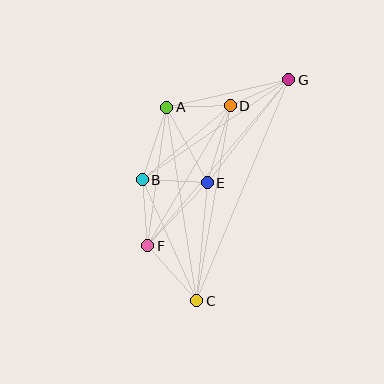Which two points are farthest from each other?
Points C and G are farthest from each other.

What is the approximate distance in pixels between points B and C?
The distance between B and C is approximately 133 pixels.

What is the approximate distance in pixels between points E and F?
The distance between E and F is approximately 87 pixels.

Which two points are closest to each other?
Points A and D are closest to each other.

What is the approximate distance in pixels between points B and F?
The distance between B and F is approximately 66 pixels.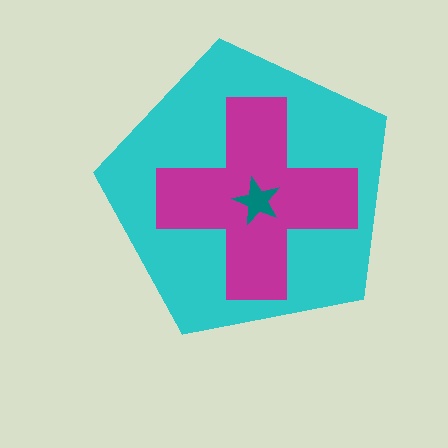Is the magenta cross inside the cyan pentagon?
Yes.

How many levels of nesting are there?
3.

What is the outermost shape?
The cyan pentagon.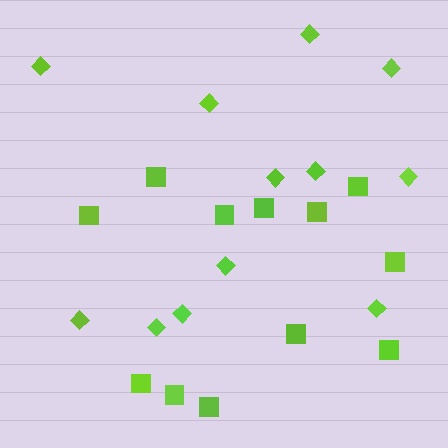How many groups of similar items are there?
There are 2 groups: one group of squares (12) and one group of diamonds (12).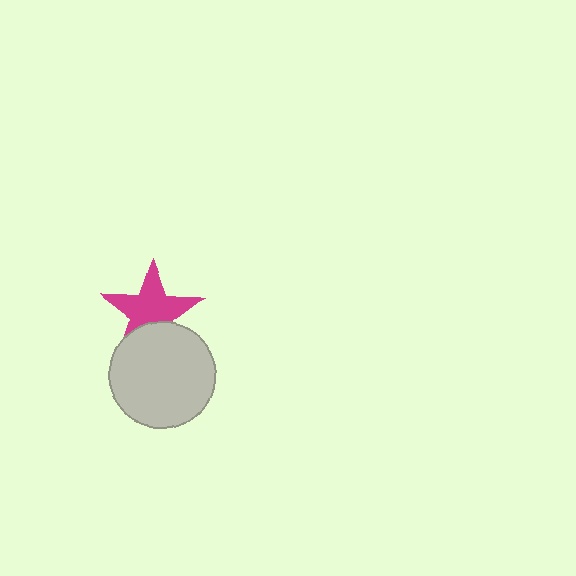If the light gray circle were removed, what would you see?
You would see the complete magenta star.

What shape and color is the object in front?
The object in front is a light gray circle.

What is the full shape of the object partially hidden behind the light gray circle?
The partially hidden object is a magenta star.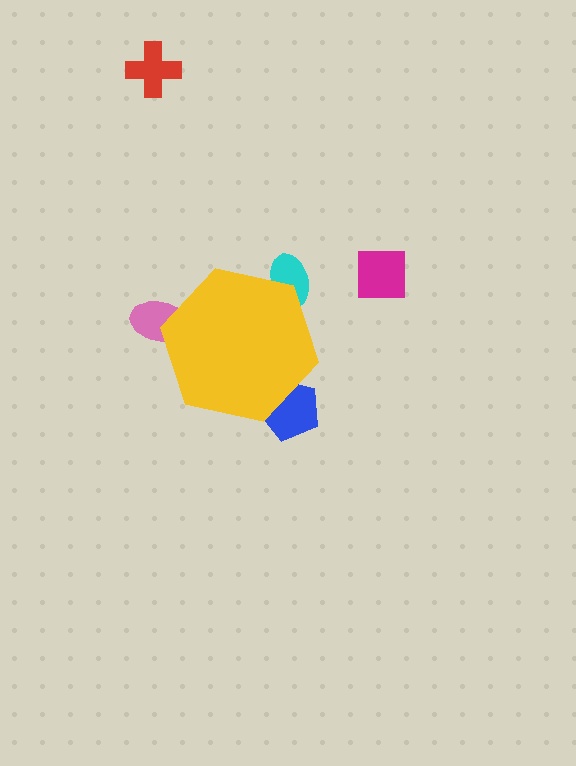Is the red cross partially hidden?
No, the red cross is fully visible.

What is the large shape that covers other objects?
A yellow hexagon.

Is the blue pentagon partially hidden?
Yes, the blue pentagon is partially hidden behind the yellow hexagon.